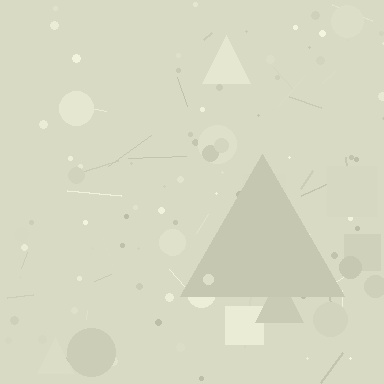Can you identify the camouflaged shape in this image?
The camouflaged shape is a triangle.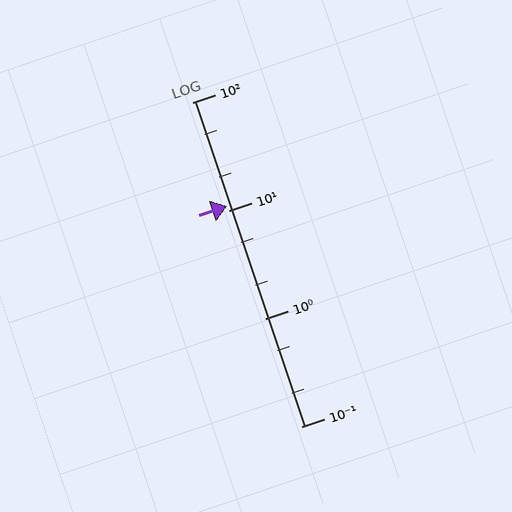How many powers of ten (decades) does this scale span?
The scale spans 3 decades, from 0.1 to 100.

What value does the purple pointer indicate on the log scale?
The pointer indicates approximately 11.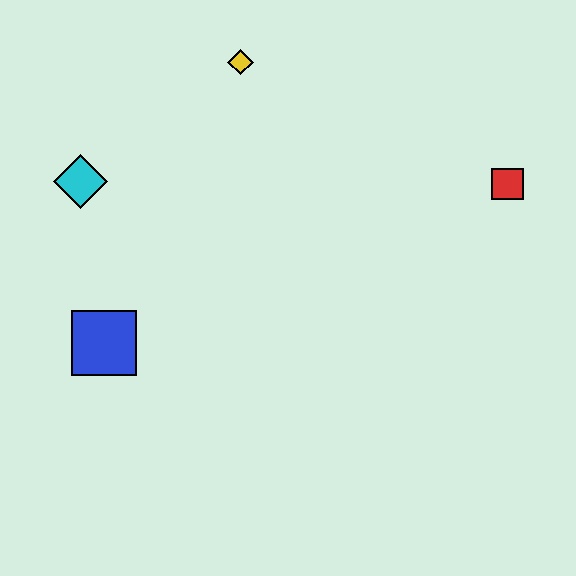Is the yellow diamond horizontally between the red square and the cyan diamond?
Yes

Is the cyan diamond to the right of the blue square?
No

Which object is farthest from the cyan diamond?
The red square is farthest from the cyan diamond.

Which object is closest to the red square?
The yellow diamond is closest to the red square.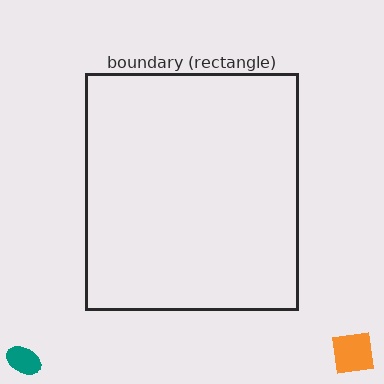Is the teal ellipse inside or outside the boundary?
Outside.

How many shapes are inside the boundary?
0 inside, 2 outside.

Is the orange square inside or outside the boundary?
Outside.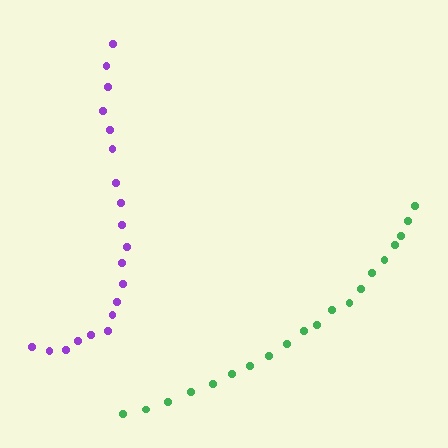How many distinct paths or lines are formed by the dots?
There are 2 distinct paths.